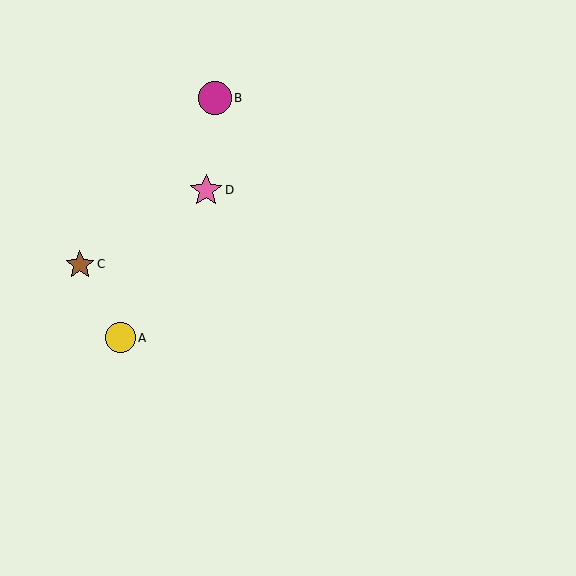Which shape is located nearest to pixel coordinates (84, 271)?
The brown star (labeled C) at (80, 264) is nearest to that location.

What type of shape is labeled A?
Shape A is a yellow circle.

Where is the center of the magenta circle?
The center of the magenta circle is at (215, 98).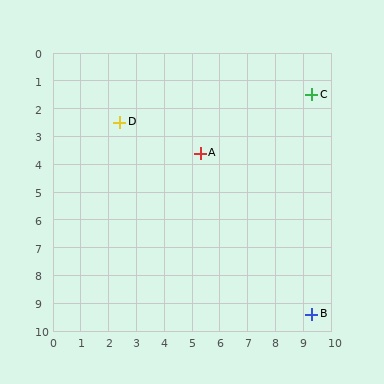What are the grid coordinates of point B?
Point B is at approximately (9.3, 9.4).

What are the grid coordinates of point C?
Point C is at approximately (9.3, 1.5).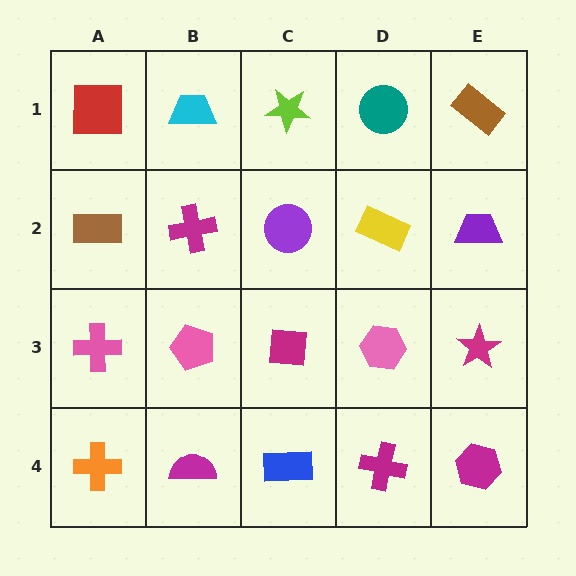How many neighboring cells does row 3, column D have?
4.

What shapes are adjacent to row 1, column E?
A purple trapezoid (row 2, column E), a teal circle (row 1, column D).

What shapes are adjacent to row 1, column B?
A magenta cross (row 2, column B), a red square (row 1, column A), a lime star (row 1, column C).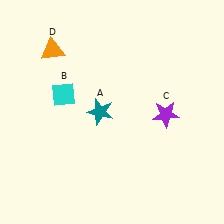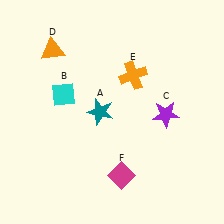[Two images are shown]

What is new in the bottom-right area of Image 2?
A magenta diamond (F) was added in the bottom-right area of Image 2.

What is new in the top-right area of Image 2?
An orange cross (E) was added in the top-right area of Image 2.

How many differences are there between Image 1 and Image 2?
There are 2 differences between the two images.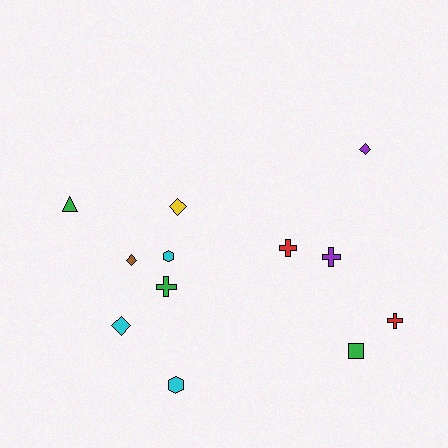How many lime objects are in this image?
There are no lime objects.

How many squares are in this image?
There is 1 square.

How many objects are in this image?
There are 12 objects.